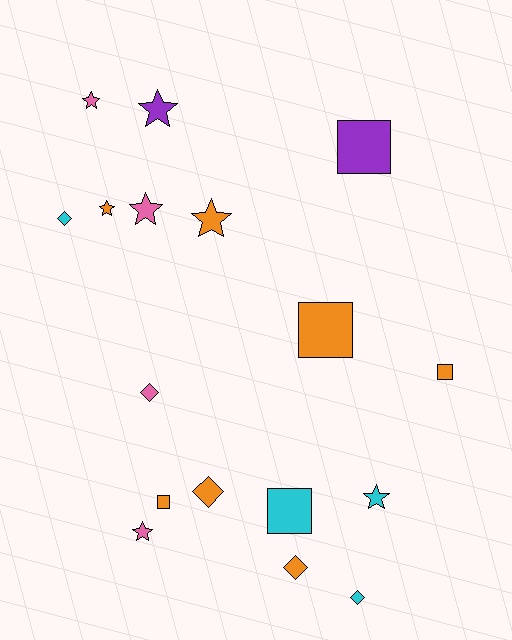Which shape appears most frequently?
Star, with 7 objects.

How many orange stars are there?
There are 2 orange stars.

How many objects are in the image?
There are 17 objects.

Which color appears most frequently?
Orange, with 7 objects.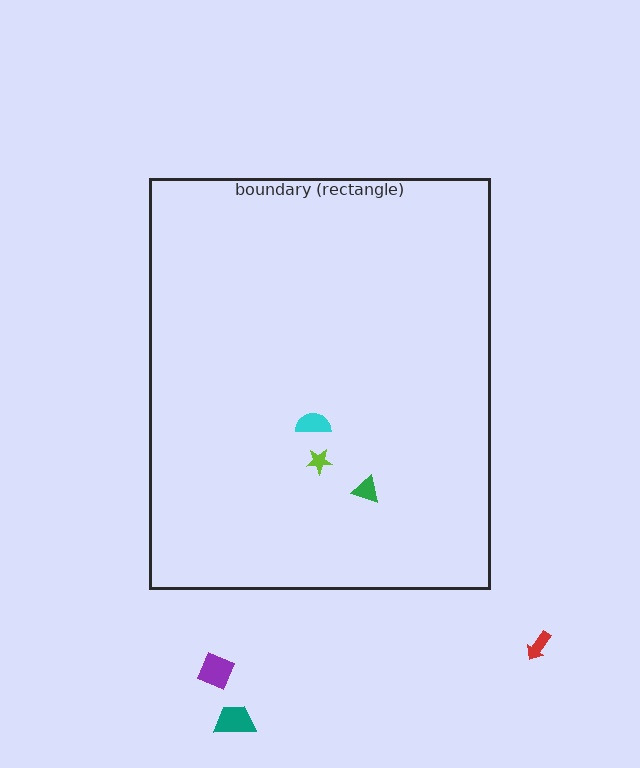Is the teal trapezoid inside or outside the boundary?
Outside.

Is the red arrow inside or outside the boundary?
Outside.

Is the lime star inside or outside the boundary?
Inside.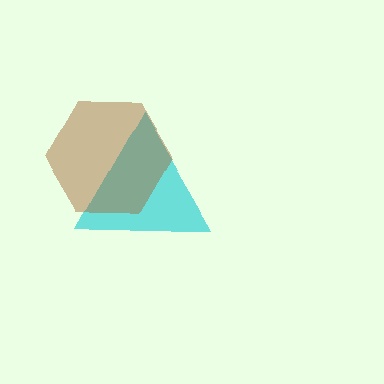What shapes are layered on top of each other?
The layered shapes are: a cyan triangle, a brown hexagon.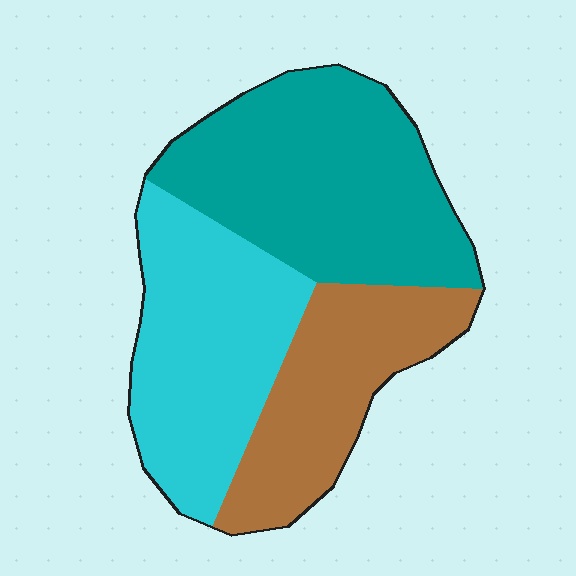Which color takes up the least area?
Brown, at roughly 25%.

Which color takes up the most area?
Teal, at roughly 40%.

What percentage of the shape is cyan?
Cyan takes up about one third (1/3) of the shape.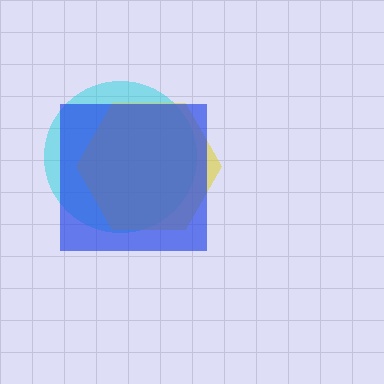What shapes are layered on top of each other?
The layered shapes are: a cyan circle, a yellow hexagon, a blue square.